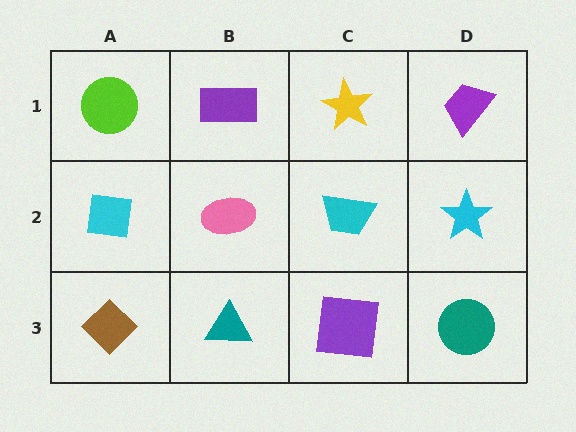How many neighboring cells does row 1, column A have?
2.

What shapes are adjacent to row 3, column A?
A cyan square (row 2, column A), a teal triangle (row 3, column B).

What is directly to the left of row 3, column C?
A teal triangle.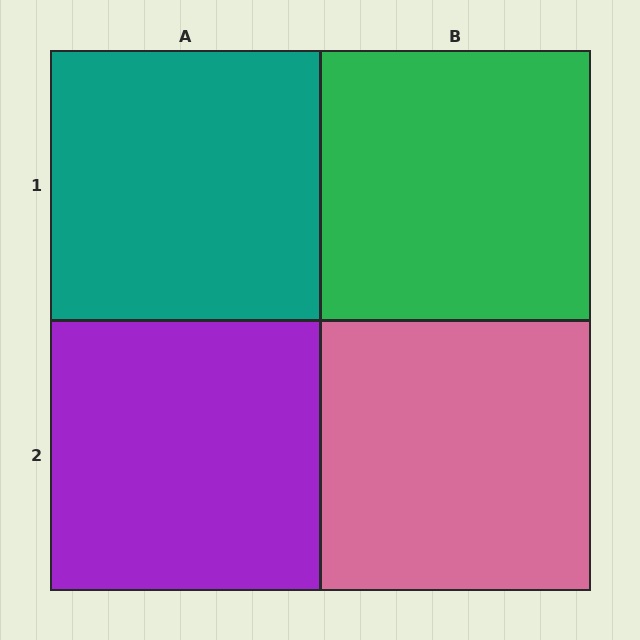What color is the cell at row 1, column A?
Teal.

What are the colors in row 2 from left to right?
Purple, pink.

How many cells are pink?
1 cell is pink.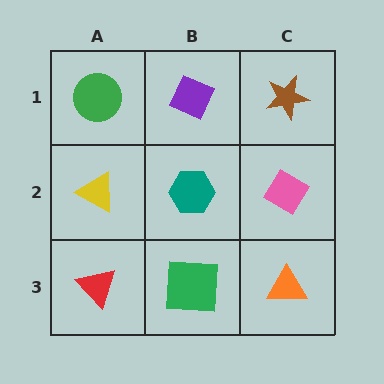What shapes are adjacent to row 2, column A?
A green circle (row 1, column A), a red triangle (row 3, column A), a teal hexagon (row 2, column B).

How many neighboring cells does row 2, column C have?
3.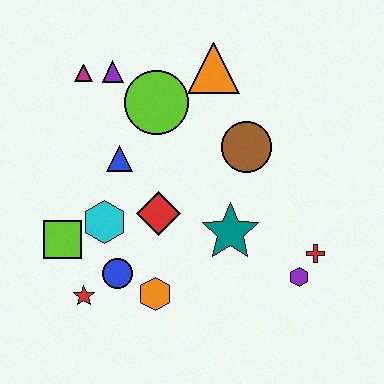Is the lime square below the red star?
No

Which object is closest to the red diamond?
The cyan hexagon is closest to the red diamond.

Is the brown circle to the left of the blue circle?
No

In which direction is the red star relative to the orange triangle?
The red star is below the orange triangle.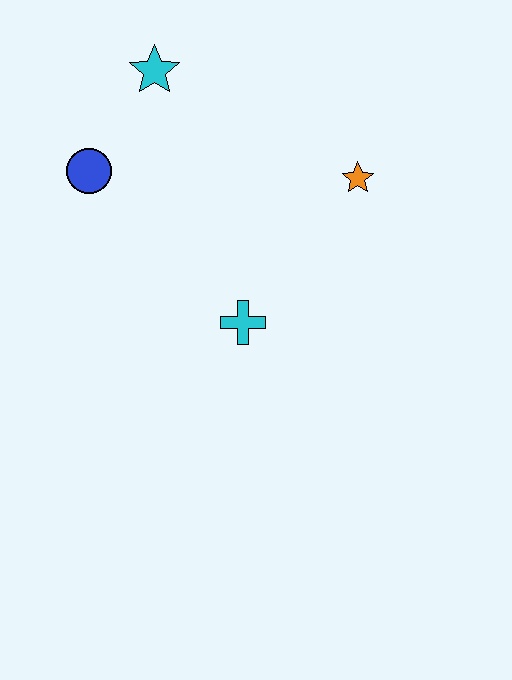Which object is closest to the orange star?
The cyan cross is closest to the orange star.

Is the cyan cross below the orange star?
Yes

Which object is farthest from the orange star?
The blue circle is farthest from the orange star.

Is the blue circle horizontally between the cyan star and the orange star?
No